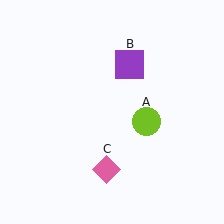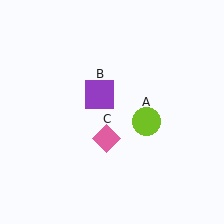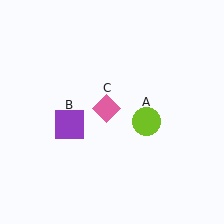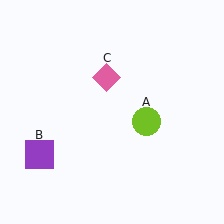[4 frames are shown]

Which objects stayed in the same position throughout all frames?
Lime circle (object A) remained stationary.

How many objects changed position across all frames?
2 objects changed position: purple square (object B), pink diamond (object C).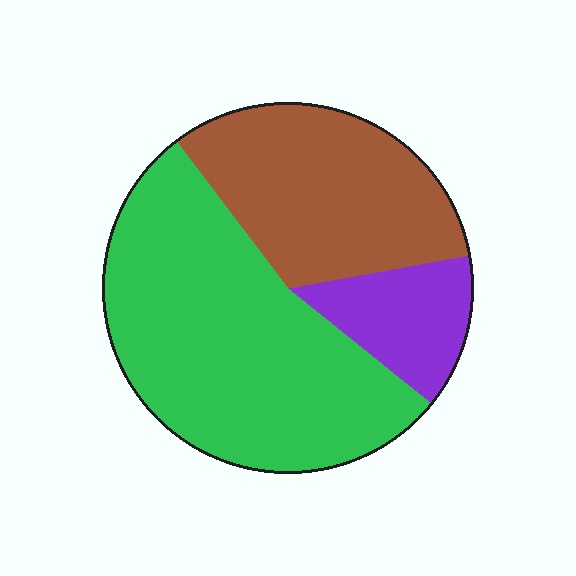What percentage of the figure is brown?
Brown takes up about one third (1/3) of the figure.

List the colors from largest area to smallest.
From largest to smallest: green, brown, purple.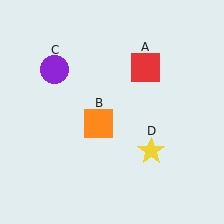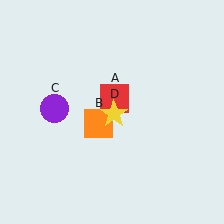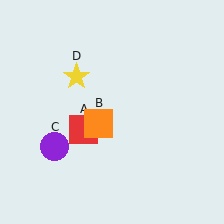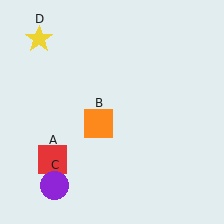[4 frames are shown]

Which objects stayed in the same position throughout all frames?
Orange square (object B) remained stationary.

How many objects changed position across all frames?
3 objects changed position: red square (object A), purple circle (object C), yellow star (object D).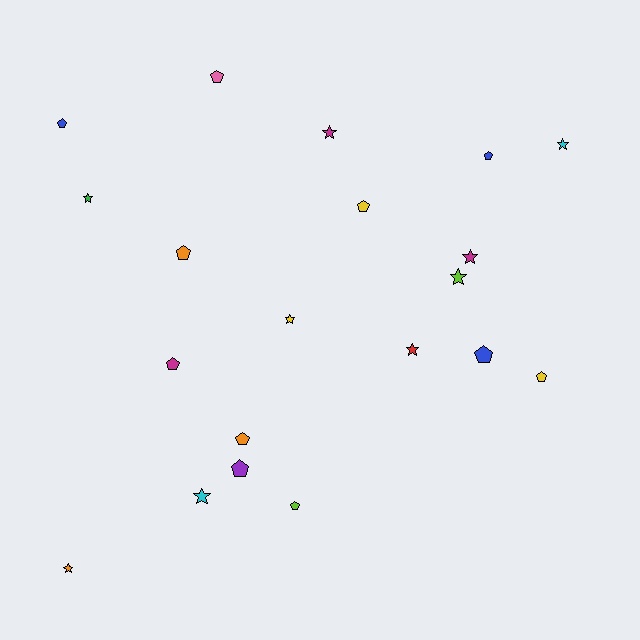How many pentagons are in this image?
There are 11 pentagons.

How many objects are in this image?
There are 20 objects.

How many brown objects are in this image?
There are no brown objects.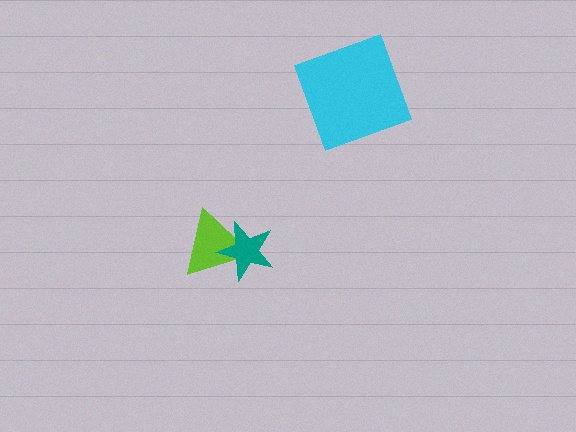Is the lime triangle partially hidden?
Yes, it is partially covered by another shape.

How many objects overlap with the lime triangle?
1 object overlaps with the lime triangle.